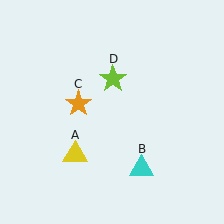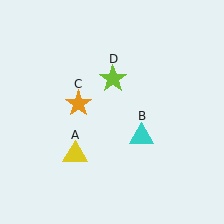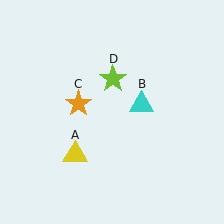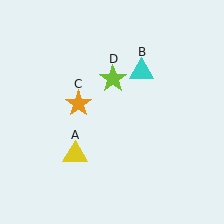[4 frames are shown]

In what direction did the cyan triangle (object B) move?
The cyan triangle (object B) moved up.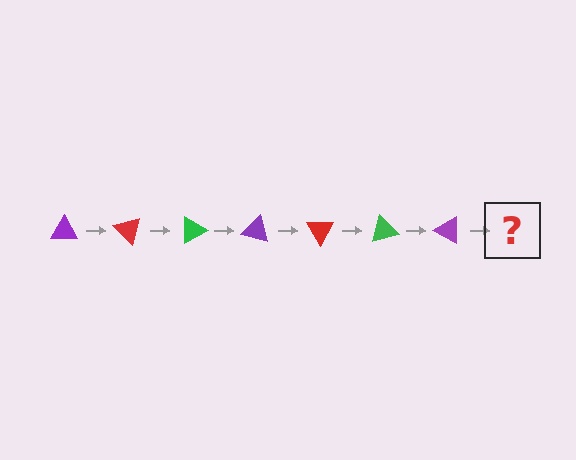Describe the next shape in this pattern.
It should be a red triangle, rotated 315 degrees from the start.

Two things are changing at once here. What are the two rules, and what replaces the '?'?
The two rules are that it rotates 45 degrees each step and the color cycles through purple, red, and green. The '?' should be a red triangle, rotated 315 degrees from the start.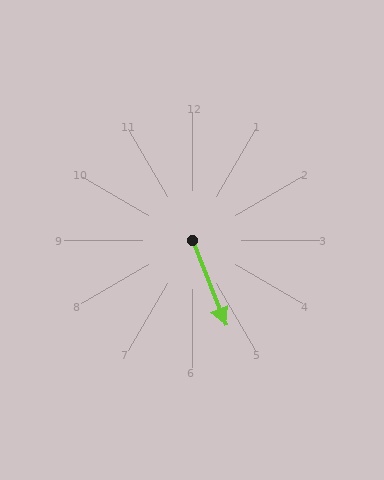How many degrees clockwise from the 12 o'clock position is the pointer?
Approximately 158 degrees.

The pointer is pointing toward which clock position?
Roughly 5 o'clock.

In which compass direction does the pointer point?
South.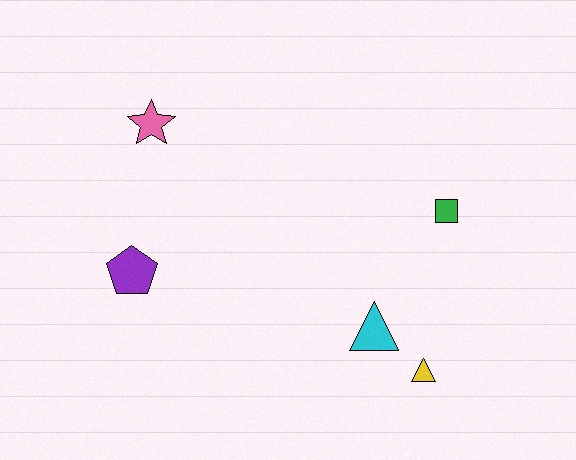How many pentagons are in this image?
There is 1 pentagon.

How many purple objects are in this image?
There is 1 purple object.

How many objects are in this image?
There are 5 objects.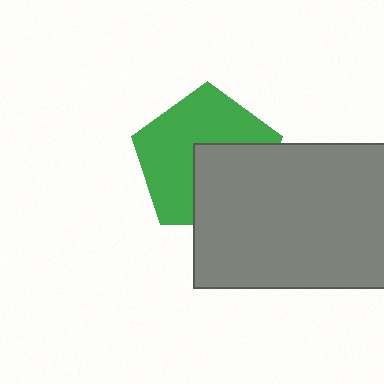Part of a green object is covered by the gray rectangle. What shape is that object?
It is a pentagon.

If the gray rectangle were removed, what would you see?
You would see the complete green pentagon.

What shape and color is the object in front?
The object in front is a gray rectangle.